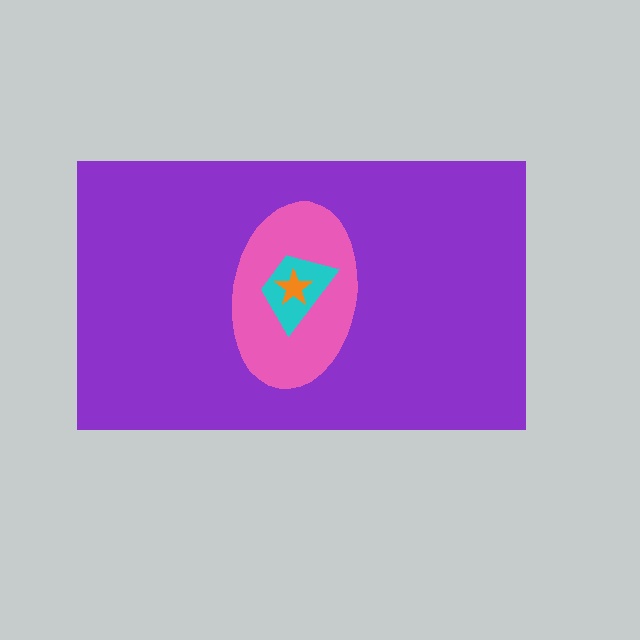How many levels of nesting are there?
4.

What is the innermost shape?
The orange star.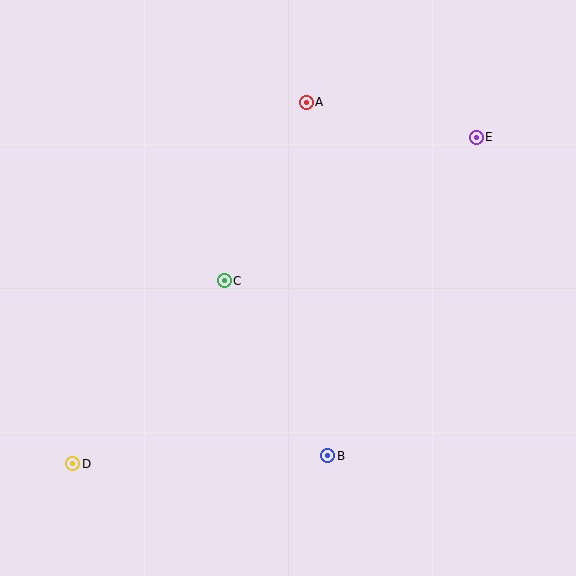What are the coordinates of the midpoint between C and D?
The midpoint between C and D is at (149, 372).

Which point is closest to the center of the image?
Point C at (224, 281) is closest to the center.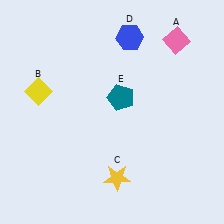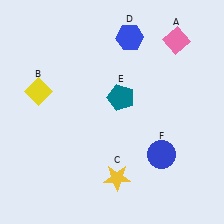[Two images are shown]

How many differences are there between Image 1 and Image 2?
There is 1 difference between the two images.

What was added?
A blue circle (F) was added in Image 2.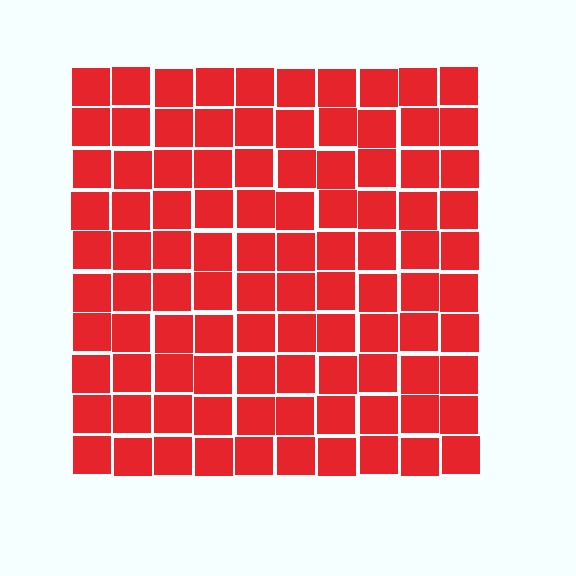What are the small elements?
The small elements are squares.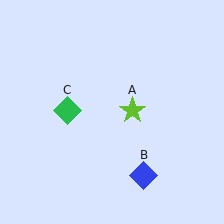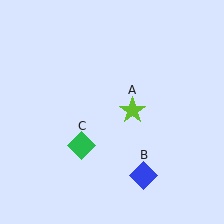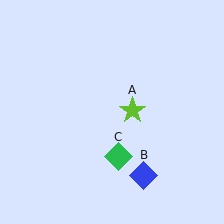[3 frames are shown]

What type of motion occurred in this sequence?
The green diamond (object C) rotated counterclockwise around the center of the scene.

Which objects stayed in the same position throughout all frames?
Lime star (object A) and blue diamond (object B) remained stationary.